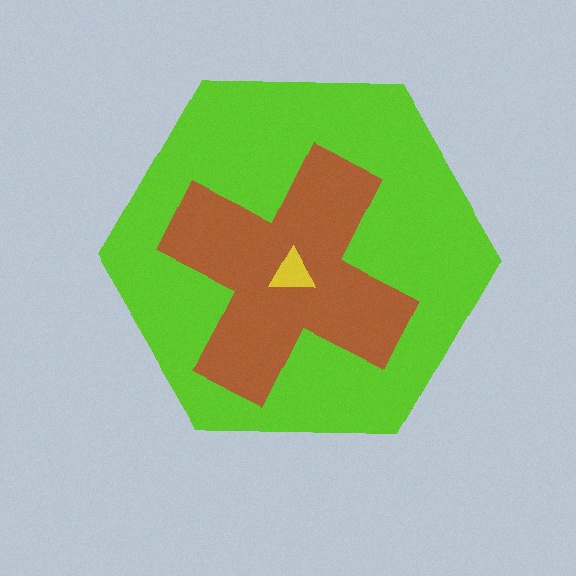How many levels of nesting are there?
3.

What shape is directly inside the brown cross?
The yellow triangle.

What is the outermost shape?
The lime hexagon.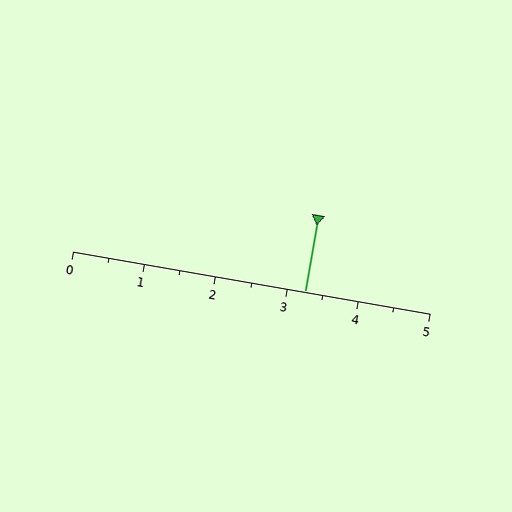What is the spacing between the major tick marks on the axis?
The major ticks are spaced 1 apart.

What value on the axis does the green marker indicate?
The marker indicates approximately 3.2.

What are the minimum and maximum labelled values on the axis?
The axis runs from 0 to 5.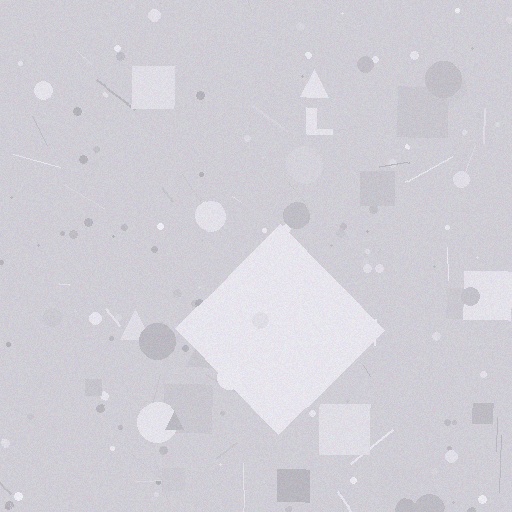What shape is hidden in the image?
A diamond is hidden in the image.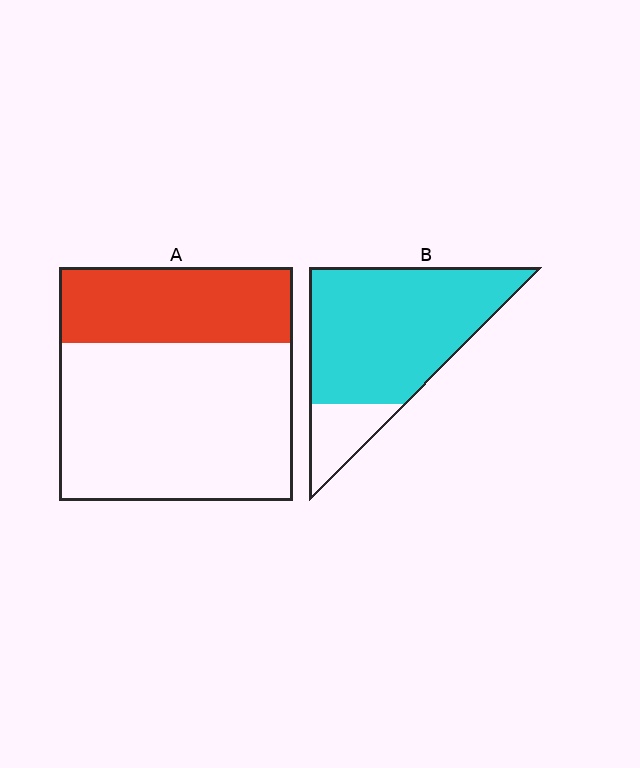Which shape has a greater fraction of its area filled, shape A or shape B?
Shape B.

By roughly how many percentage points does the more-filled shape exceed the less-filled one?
By roughly 50 percentage points (B over A).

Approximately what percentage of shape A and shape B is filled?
A is approximately 30% and B is approximately 85%.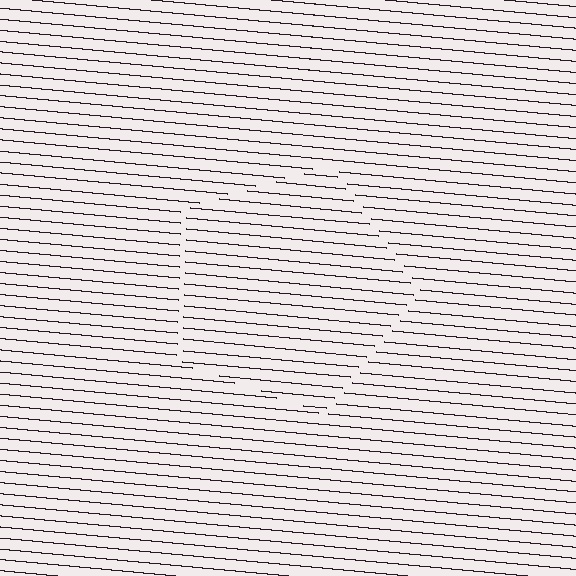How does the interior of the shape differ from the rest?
The interior of the shape contains the same grating, shifted by half a period — the contour is defined by the phase discontinuity where line-ends from the inner and outer gratings abut.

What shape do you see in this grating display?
An illusory pentagon. The interior of the shape contains the same grating, shifted by half a period — the contour is defined by the phase discontinuity where line-ends from the inner and outer gratings abut.